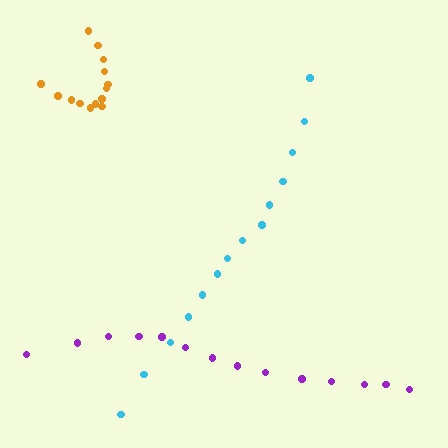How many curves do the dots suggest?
There are 3 distinct paths.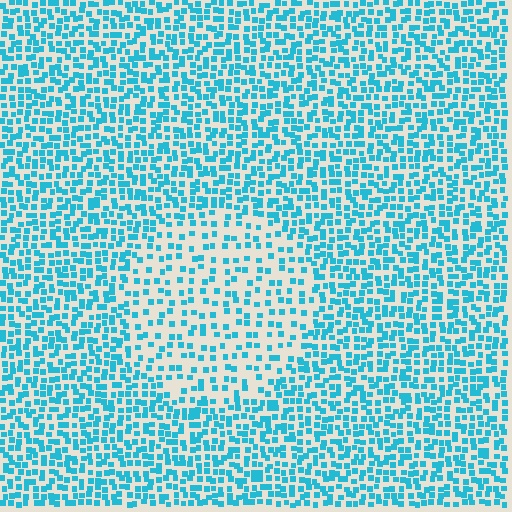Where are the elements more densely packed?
The elements are more densely packed outside the circle boundary.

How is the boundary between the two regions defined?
The boundary is defined by a change in element density (approximately 2.0x ratio). All elements are the same color, size, and shape.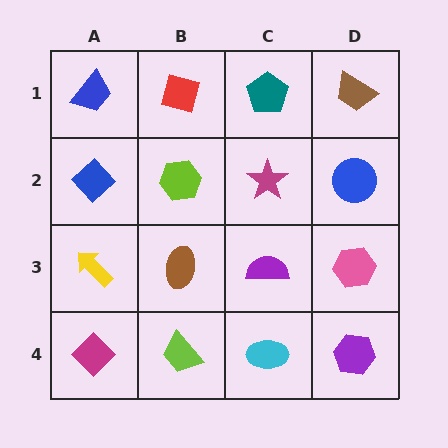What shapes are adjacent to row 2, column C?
A teal pentagon (row 1, column C), a purple semicircle (row 3, column C), a lime hexagon (row 2, column B), a blue circle (row 2, column D).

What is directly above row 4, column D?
A pink hexagon.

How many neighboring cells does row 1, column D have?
2.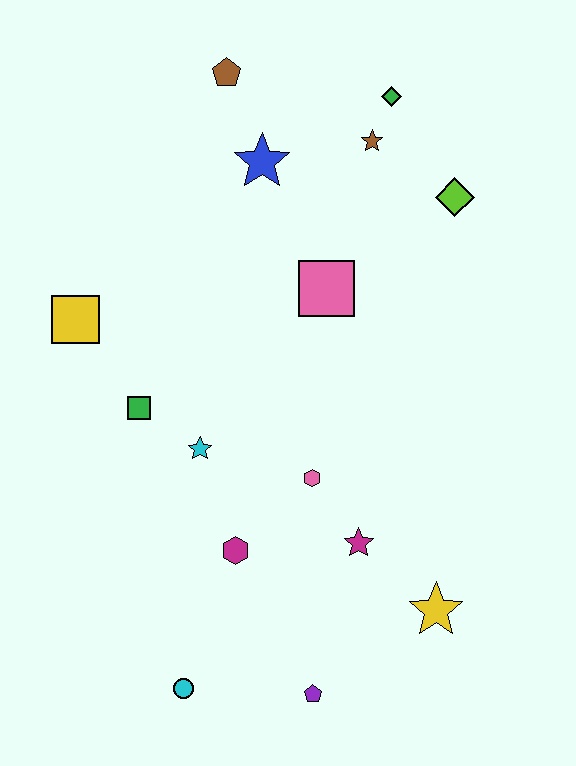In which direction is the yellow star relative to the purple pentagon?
The yellow star is to the right of the purple pentagon.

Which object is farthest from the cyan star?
The green diamond is farthest from the cyan star.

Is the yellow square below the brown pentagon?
Yes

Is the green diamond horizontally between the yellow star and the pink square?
Yes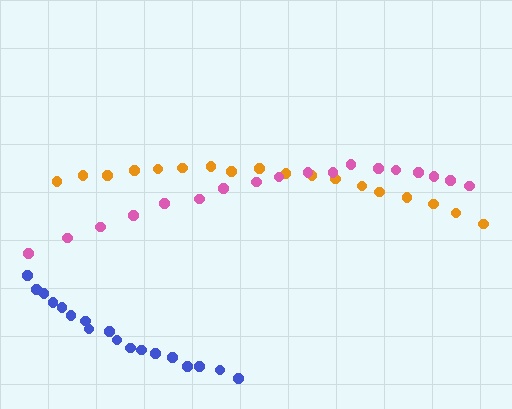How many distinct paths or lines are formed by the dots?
There are 3 distinct paths.